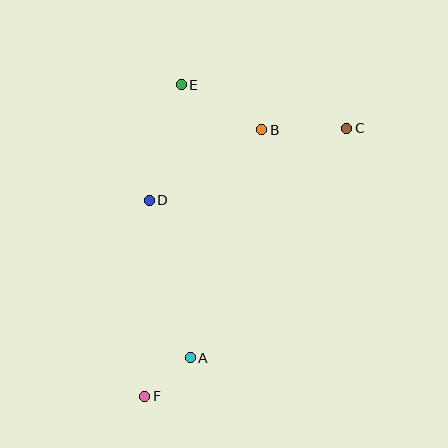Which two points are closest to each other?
Points A and F are closest to each other.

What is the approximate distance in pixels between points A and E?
The distance between A and E is approximately 273 pixels.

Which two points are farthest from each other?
Points C and F are farthest from each other.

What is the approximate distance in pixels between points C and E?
The distance between C and E is approximately 171 pixels.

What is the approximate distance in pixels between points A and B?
The distance between A and B is approximately 238 pixels.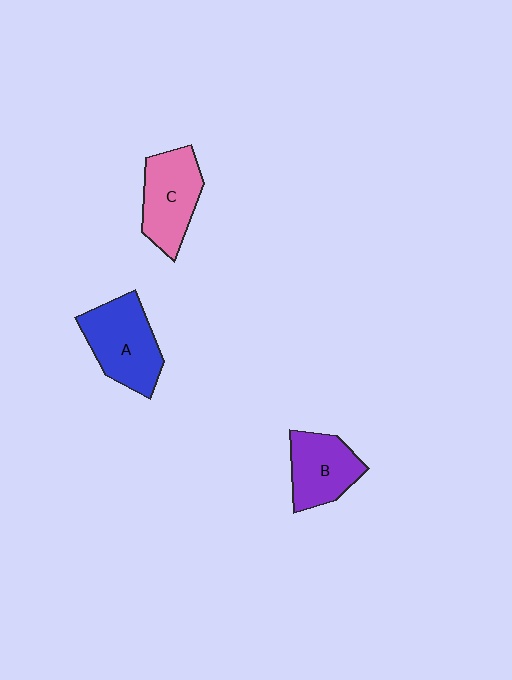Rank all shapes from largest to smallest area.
From largest to smallest: A (blue), C (pink), B (purple).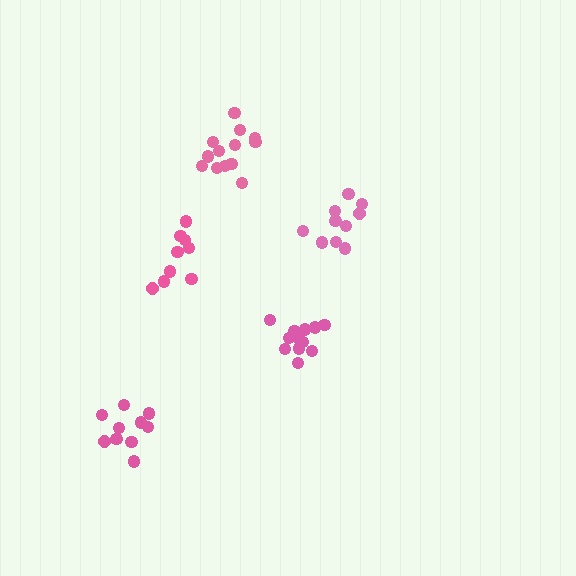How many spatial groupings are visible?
There are 5 spatial groupings.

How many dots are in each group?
Group 1: 10 dots, Group 2: 13 dots, Group 3: 13 dots, Group 4: 10 dots, Group 5: 9 dots (55 total).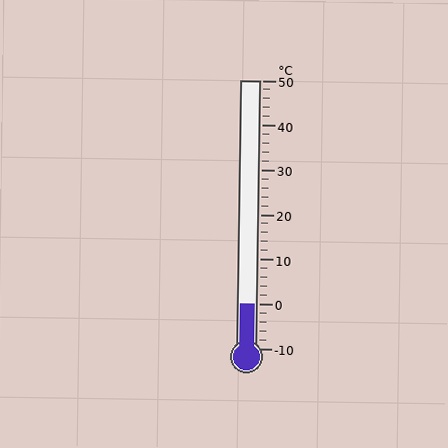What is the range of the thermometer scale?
The thermometer scale ranges from -10°C to 50°C.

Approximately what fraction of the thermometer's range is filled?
The thermometer is filled to approximately 15% of its range.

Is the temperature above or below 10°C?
The temperature is below 10°C.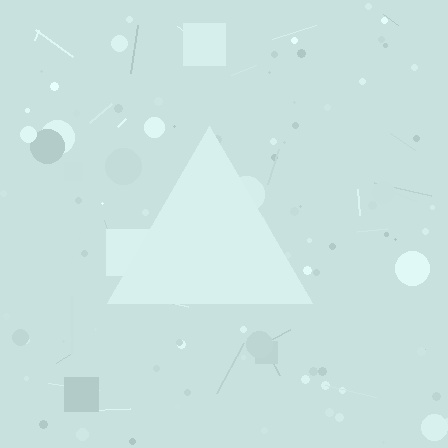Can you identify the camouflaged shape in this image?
The camouflaged shape is a triangle.